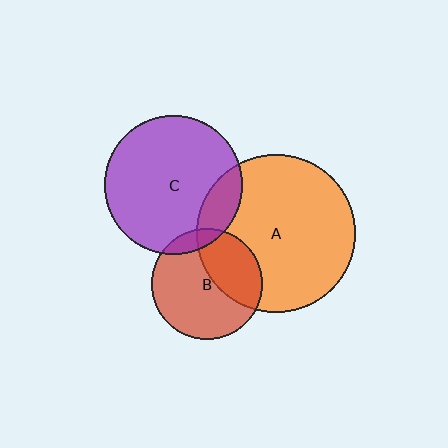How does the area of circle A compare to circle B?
Approximately 2.0 times.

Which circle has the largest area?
Circle A (orange).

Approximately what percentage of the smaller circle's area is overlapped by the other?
Approximately 10%.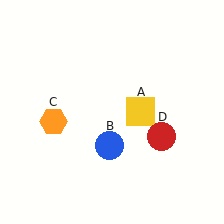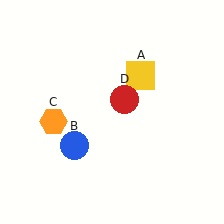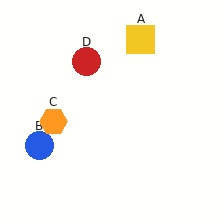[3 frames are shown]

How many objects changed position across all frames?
3 objects changed position: yellow square (object A), blue circle (object B), red circle (object D).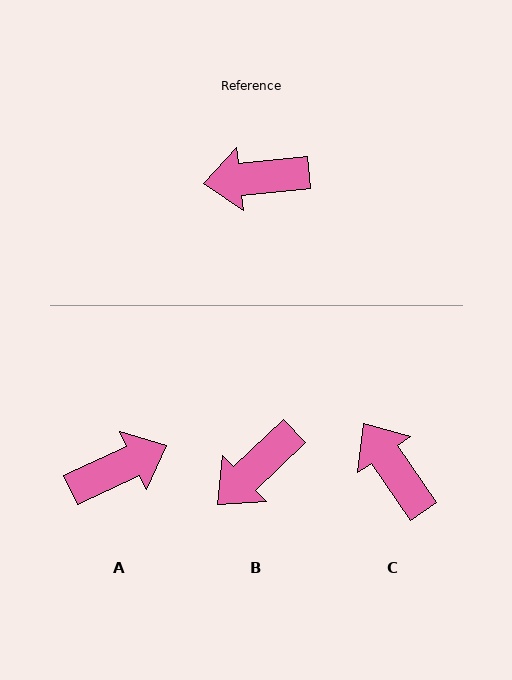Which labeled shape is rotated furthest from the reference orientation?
A, about 161 degrees away.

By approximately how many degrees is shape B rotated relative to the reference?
Approximately 37 degrees counter-clockwise.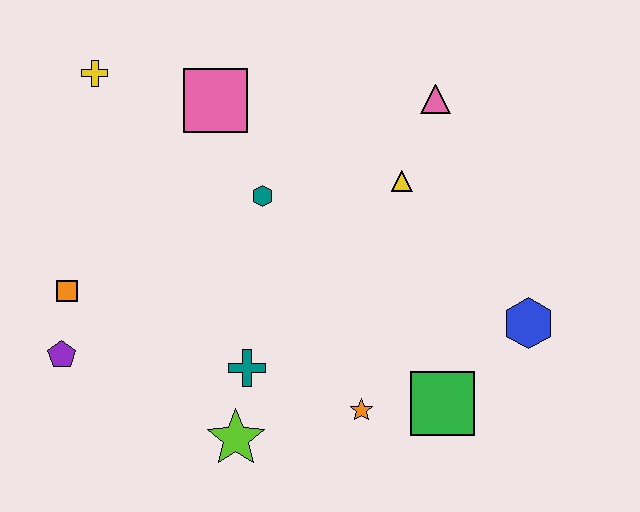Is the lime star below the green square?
Yes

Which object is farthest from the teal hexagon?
The blue hexagon is farthest from the teal hexagon.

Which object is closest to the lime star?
The teal cross is closest to the lime star.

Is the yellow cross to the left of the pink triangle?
Yes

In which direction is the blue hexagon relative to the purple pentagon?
The blue hexagon is to the right of the purple pentagon.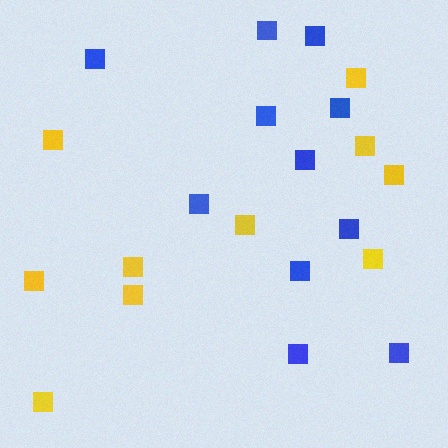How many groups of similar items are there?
There are 2 groups: one group of blue squares (11) and one group of yellow squares (10).